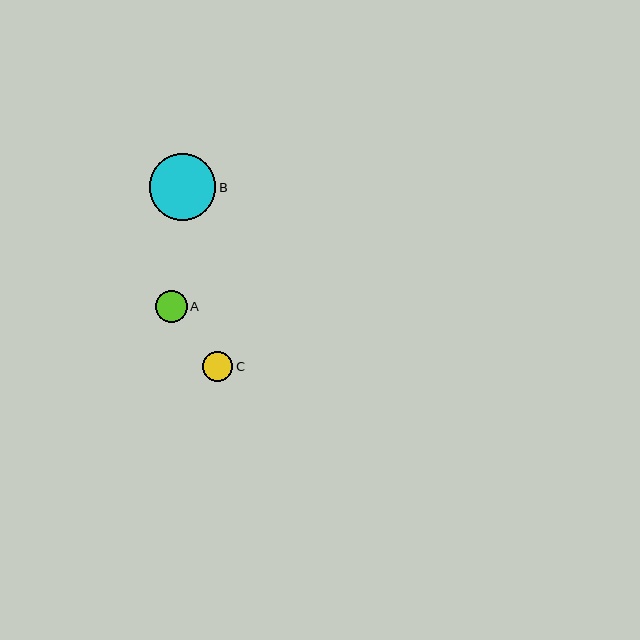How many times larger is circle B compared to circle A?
Circle B is approximately 2.0 times the size of circle A.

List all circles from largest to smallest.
From largest to smallest: B, A, C.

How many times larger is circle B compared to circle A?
Circle B is approximately 2.0 times the size of circle A.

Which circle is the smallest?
Circle C is the smallest with a size of approximately 30 pixels.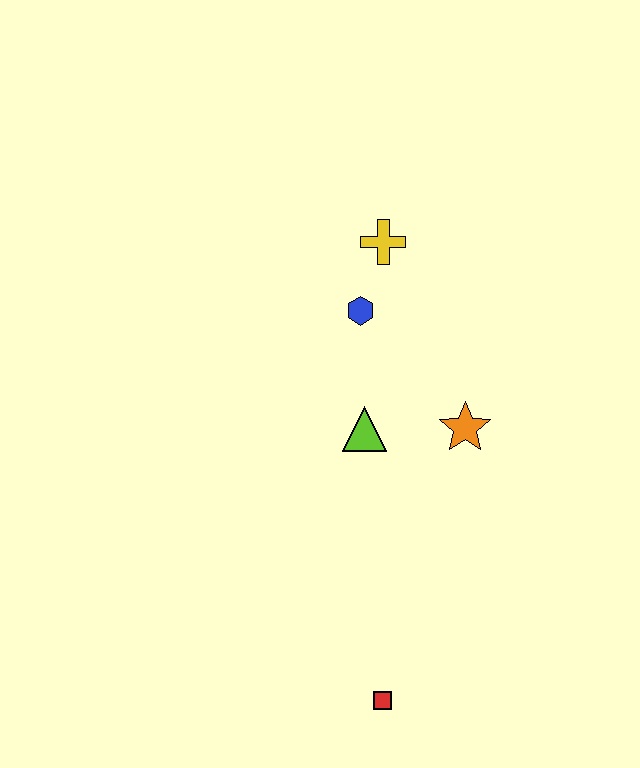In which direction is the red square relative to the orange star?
The red square is below the orange star.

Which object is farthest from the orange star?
The red square is farthest from the orange star.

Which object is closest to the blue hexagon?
The yellow cross is closest to the blue hexagon.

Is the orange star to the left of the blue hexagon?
No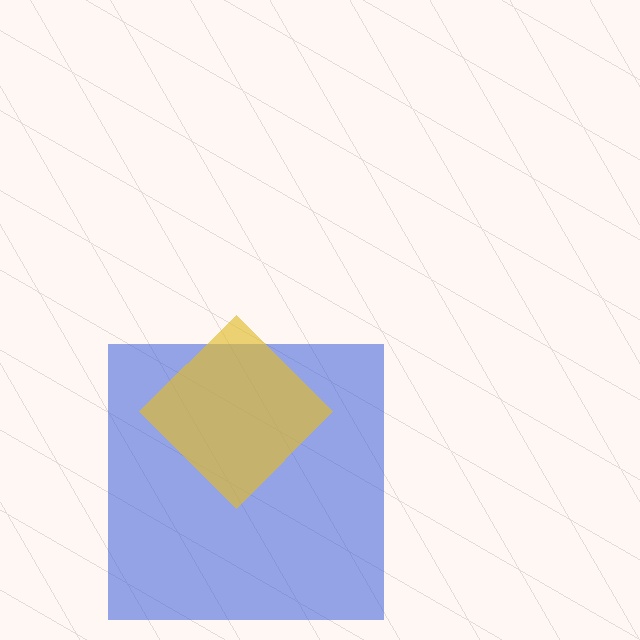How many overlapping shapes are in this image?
There are 2 overlapping shapes in the image.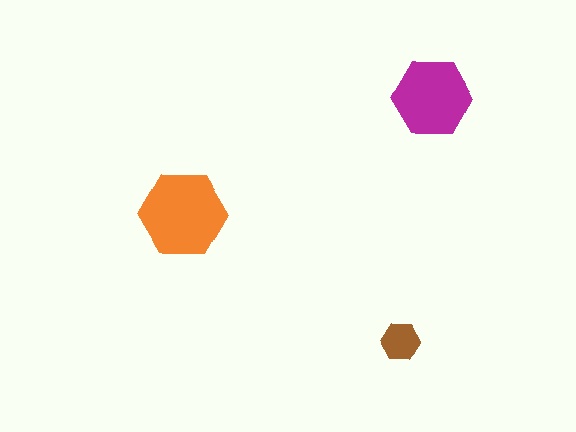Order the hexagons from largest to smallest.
the orange one, the magenta one, the brown one.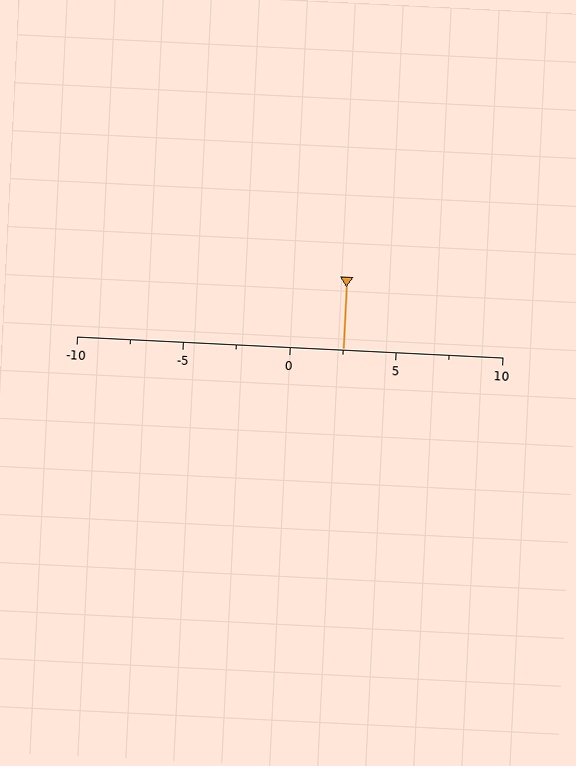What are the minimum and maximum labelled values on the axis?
The axis runs from -10 to 10.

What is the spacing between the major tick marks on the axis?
The major ticks are spaced 5 apart.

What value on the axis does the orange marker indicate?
The marker indicates approximately 2.5.